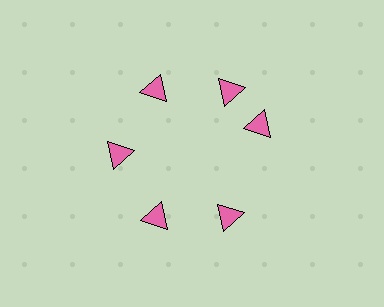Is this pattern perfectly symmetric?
No. The 6 pink triangles are arranged in a ring, but one element near the 3 o'clock position is rotated out of alignment along the ring, breaking the 6-fold rotational symmetry.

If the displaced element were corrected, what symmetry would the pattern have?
It would have 6-fold rotational symmetry — the pattern would map onto itself every 60 degrees.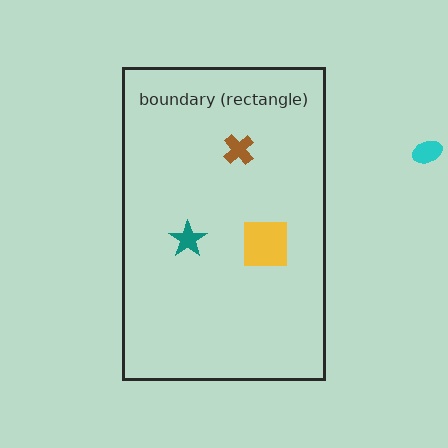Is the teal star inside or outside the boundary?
Inside.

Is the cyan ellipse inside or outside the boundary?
Outside.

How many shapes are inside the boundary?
3 inside, 1 outside.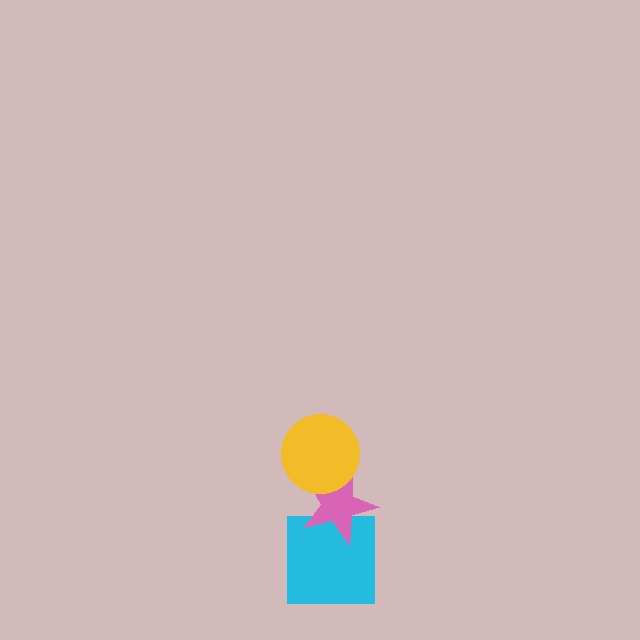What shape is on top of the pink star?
The yellow circle is on top of the pink star.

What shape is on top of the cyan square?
The pink star is on top of the cyan square.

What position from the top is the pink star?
The pink star is 2nd from the top.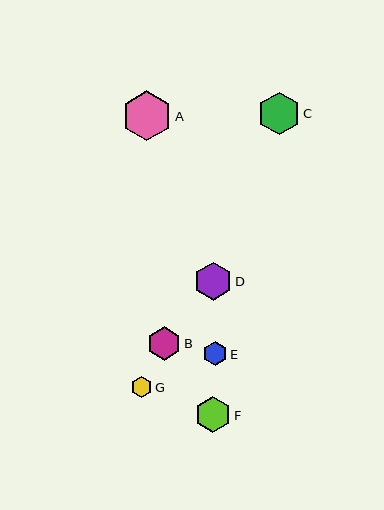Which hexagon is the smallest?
Hexagon G is the smallest with a size of approximately 21 pixels.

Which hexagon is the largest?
Hexagon A is the largest with a size of approximately 50 pixels.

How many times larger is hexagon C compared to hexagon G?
Hexagon C is approximately 2.0 times the size of hexagon G.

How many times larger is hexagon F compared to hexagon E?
Hexagon F is approximately 1.5 times the size of hexagon E.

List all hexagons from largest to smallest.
From largest to smallest: A, C, D, F, B, E, G.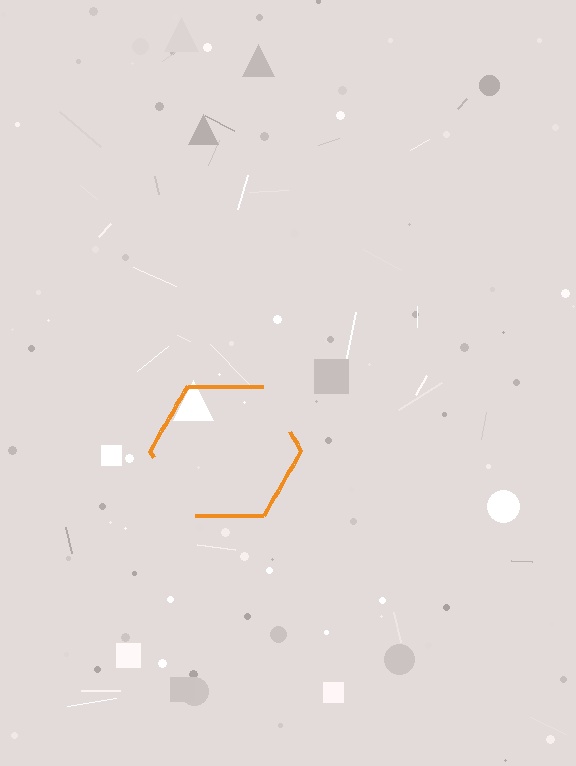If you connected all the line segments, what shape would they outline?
They would outline a hexagon.